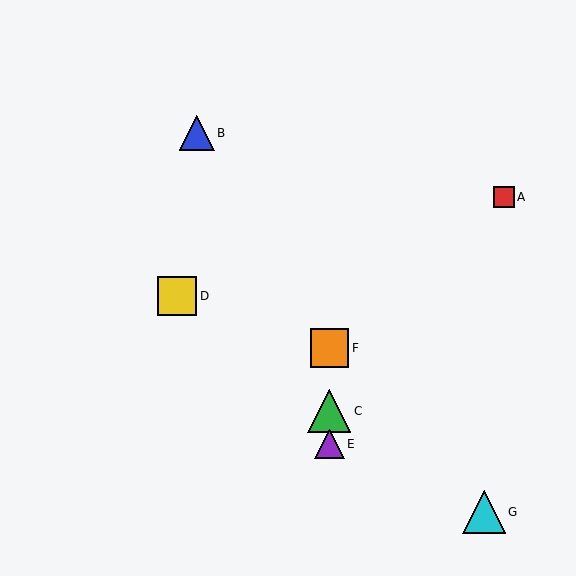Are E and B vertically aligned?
No, E is at x≈329 and B is at x≈197.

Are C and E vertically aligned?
Yes, both are at x≈329.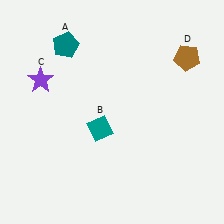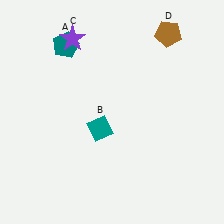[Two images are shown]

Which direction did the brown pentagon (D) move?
The brown pentagon (D) moved up.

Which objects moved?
The objects that moved are: the purple star (C), the brown pentagon (D).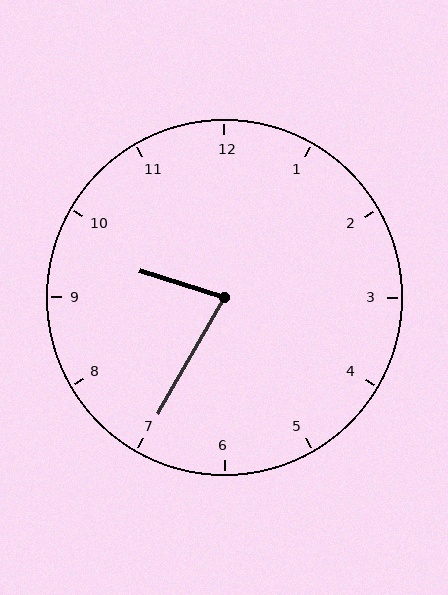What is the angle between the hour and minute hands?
Approximately 78 degrees.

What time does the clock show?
9:35.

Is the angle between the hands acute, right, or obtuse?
It is acute.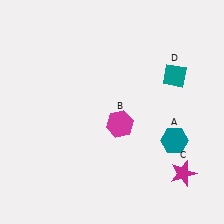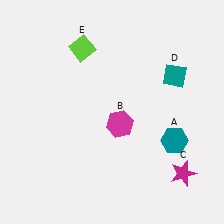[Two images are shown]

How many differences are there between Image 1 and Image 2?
There is 1 difference between the two images.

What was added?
A lime diamond (E) was added in Image 2.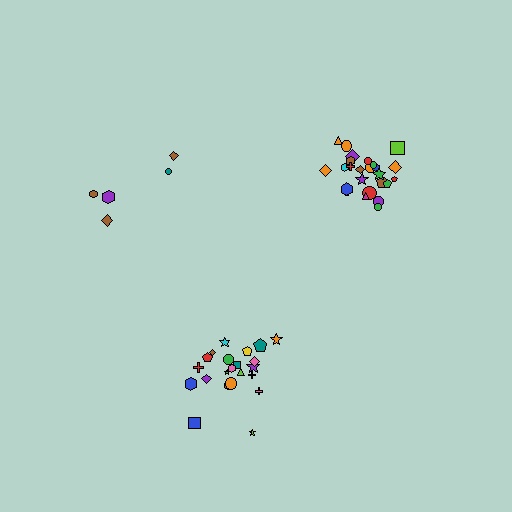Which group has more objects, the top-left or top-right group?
The top-right group.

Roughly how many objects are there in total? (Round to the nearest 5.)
Roughly 50 objects in total.